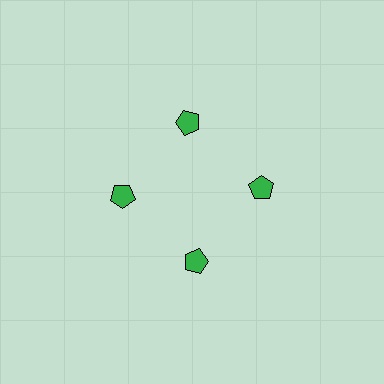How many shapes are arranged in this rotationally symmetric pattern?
There are 4 shapes, arranged in 4 groups of 1.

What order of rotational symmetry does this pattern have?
This pattern has 4-fold rotational symmetry.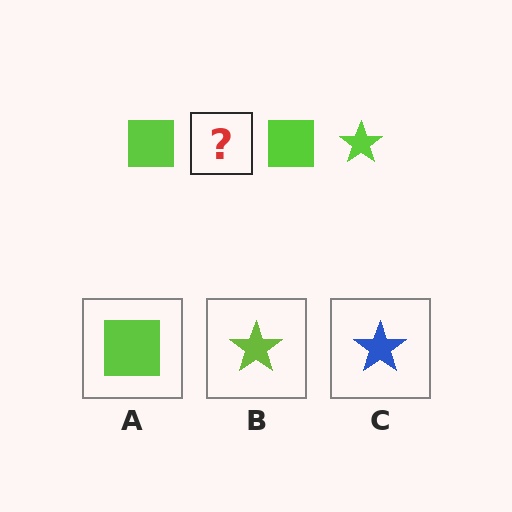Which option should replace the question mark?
Option B.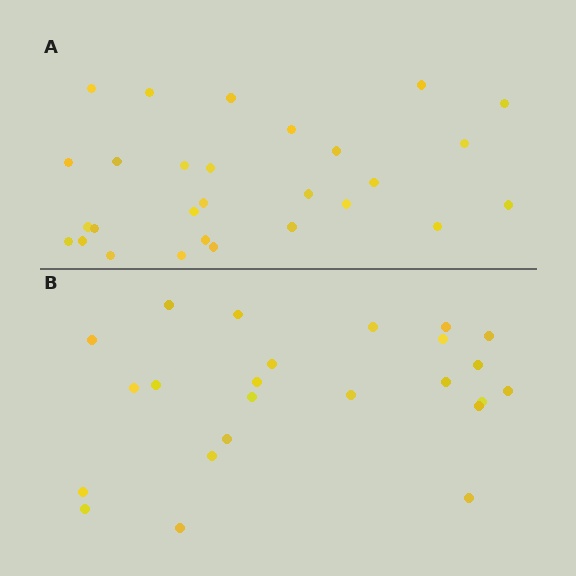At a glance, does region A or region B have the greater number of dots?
Region A (the top region) has more dots.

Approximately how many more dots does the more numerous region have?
Region A has about 4 more dots than region B.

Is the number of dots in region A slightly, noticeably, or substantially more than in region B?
Region A has only slightly more — the two regions are fairly close. The ratio is roughly 1.2 to 1.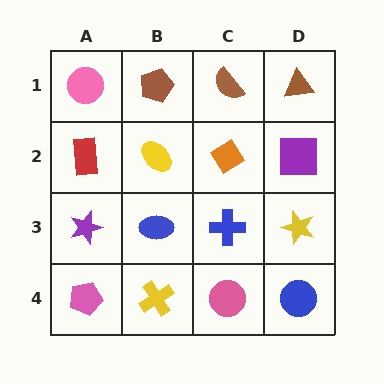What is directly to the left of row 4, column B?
A pink pentagon.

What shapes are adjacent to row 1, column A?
A red rectangle (row 2, column A), a brown pentagon (row 1, column B).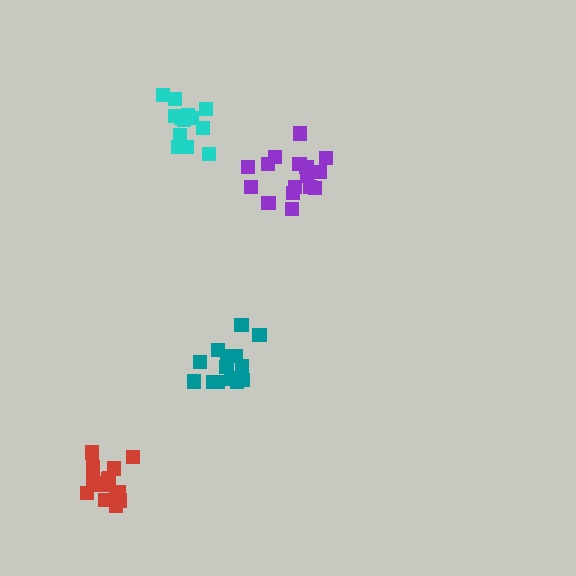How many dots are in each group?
Group 1: 15 dots, Group 2: 16 dots, Group 3: 16 dots, Group 4: 13 dots (60 total).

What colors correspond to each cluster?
The clusters are colored: teal, red, purple, cyan.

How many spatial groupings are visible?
There are 4 spatial groupings.